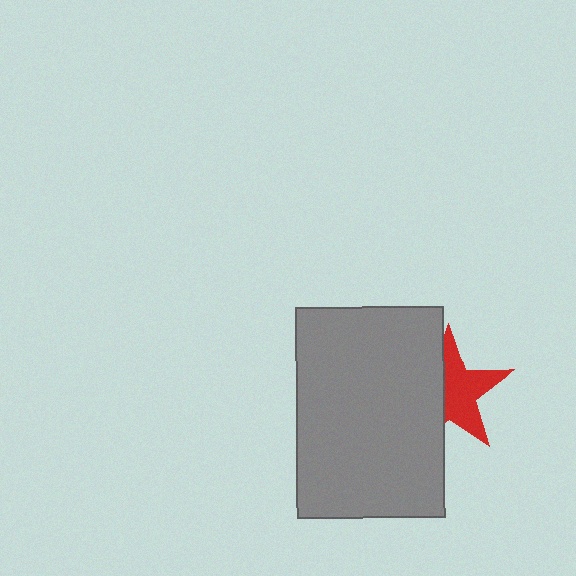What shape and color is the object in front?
The object in front is a gray rectangle.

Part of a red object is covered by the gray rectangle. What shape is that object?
It is a star.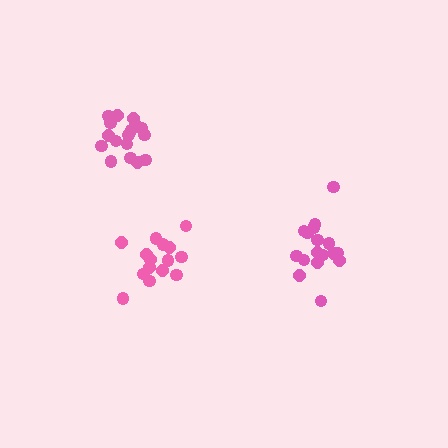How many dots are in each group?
Group 1: 17 dots, Group 2: 18 dots, Group 3: 15 dots (50 total).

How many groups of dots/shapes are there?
There are 3 groups.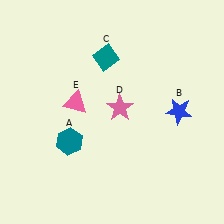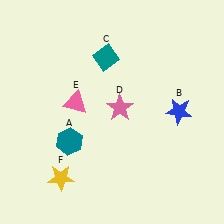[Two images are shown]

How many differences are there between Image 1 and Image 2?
There is 1 difference between the two images.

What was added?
A yellow star (F) was added in Image 2.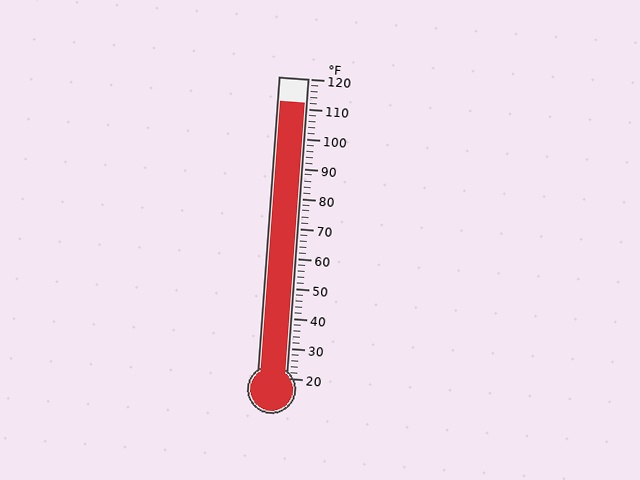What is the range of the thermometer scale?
The thermometer scale ranges from 20°F to 120°F.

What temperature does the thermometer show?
The thermometer shows approximately 112°F.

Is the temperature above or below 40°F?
The temperature is above 40°F.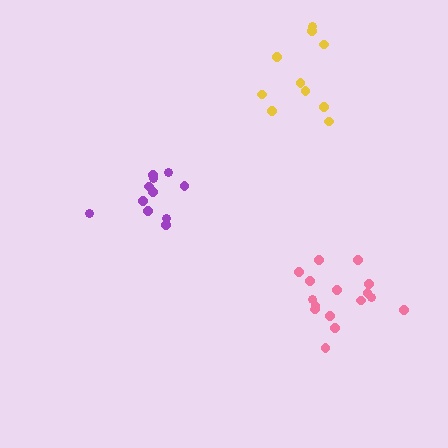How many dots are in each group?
Group 1: 16 dots, Group 2: 11 dots, Group 3: 10 dots (37 total).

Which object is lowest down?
The pink cluster is bottommost.